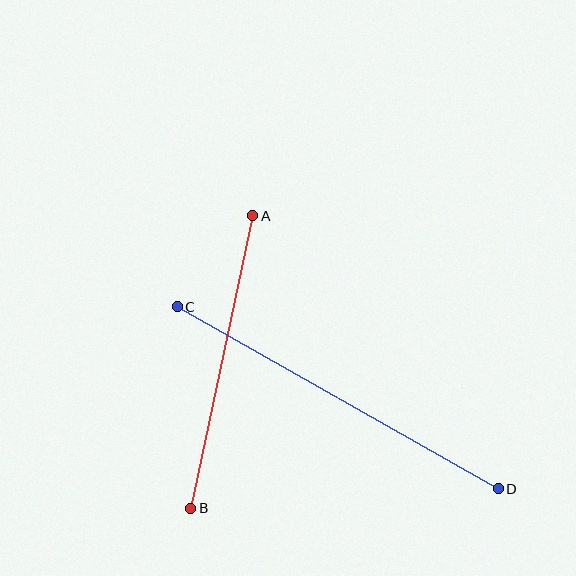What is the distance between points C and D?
The distance is approximately 369 pixels.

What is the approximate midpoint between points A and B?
The midpoint is at approximately (222, 362) pixels.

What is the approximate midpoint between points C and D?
The midpoint is at approximately (338, 398) pixels.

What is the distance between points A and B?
The distance is approximately 299 pixels.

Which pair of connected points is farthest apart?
Points C and D are farthest apart.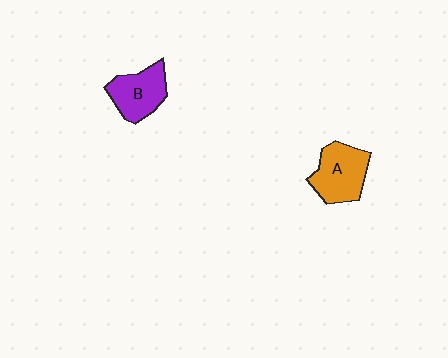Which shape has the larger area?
Shape A (orange).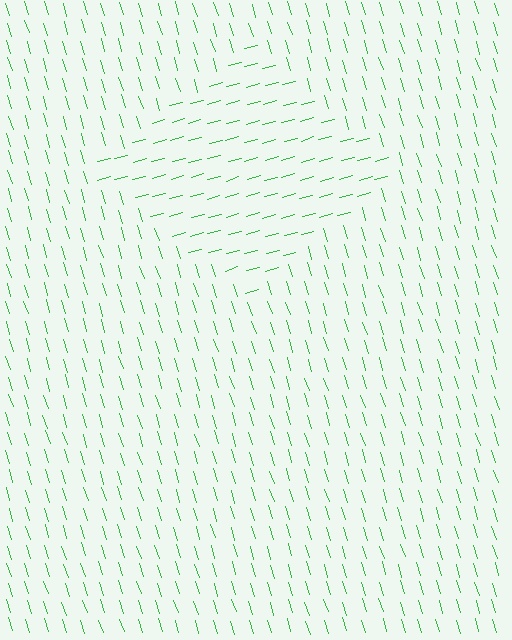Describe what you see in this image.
The image is filled with small green line segments. A diamond region in the image has lines oriented differently from the surrounding lines, creating a visible texture boundary.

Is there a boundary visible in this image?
Yes, there is a texture boundary formed by a change in line orientation.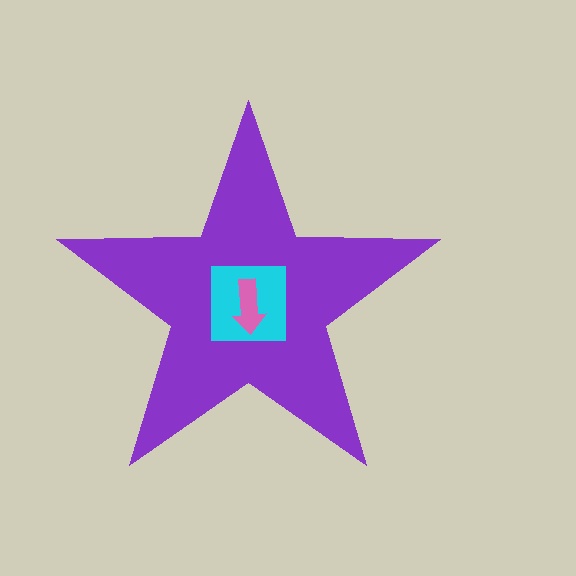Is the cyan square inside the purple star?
Yes.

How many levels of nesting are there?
3.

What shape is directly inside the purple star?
The cyan square.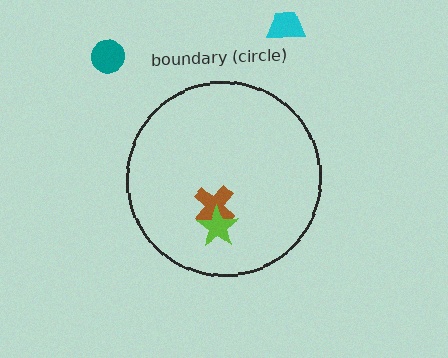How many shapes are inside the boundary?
2 inside, 2 outside.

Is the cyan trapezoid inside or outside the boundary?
Outside.